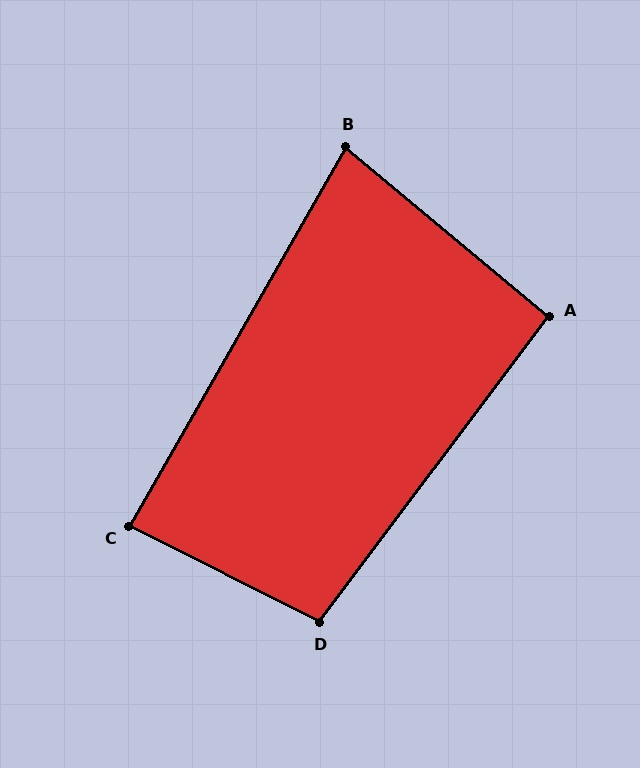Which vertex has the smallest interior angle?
B, at approximately 80 degrees.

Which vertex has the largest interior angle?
D, at approximately 100 degrees.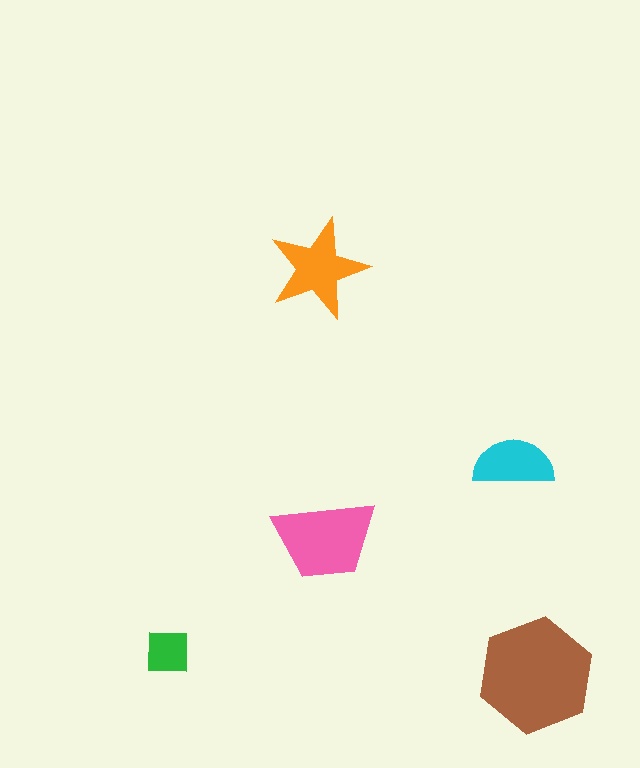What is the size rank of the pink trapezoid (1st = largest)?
2nd.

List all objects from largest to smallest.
The brown hexagon, the pink trapezoid, the orange star, the cyan semicircle, the green square.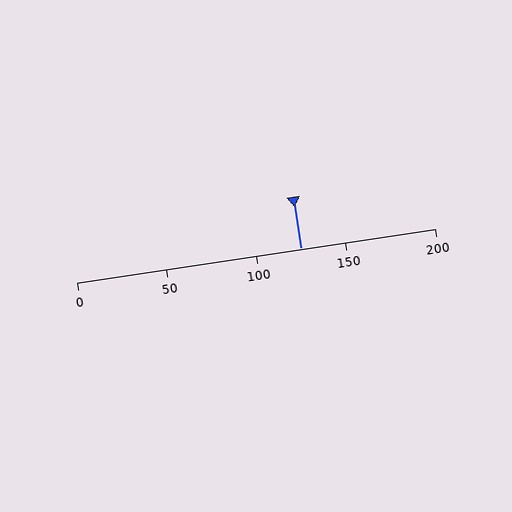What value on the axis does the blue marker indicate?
The marker indicates approximately 125.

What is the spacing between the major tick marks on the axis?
The major ticks are spaced 50 apart.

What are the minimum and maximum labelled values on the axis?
The axis runs from 0 to 200.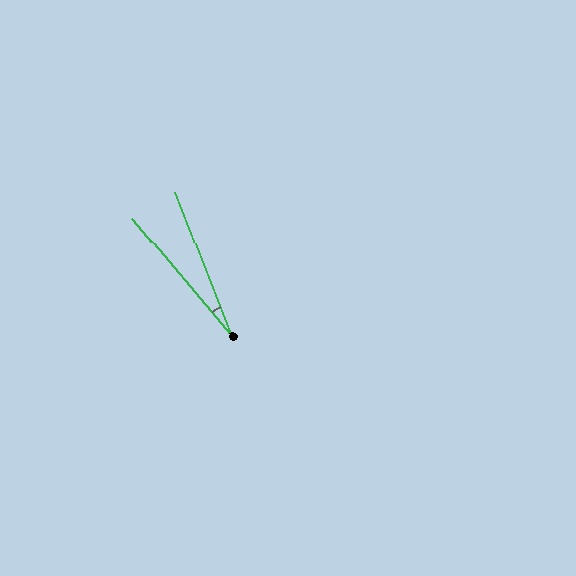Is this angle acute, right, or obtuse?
It is acute.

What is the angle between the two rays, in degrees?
Approximately 19 degrees.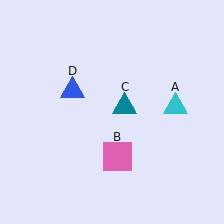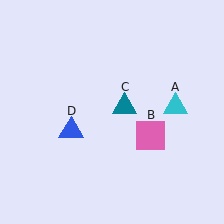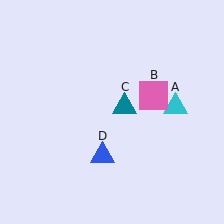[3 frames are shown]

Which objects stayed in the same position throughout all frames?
Cyan triangle (object A) and teal triangle (object C) remained stationary.